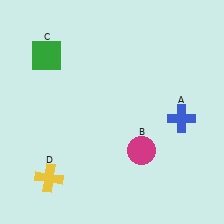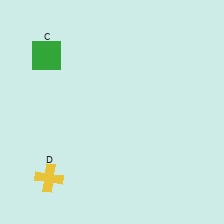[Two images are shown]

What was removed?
The blue cross (A), the magenta circle (B) were removed in Image 2.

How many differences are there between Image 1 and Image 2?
There are 2 differences between the two images.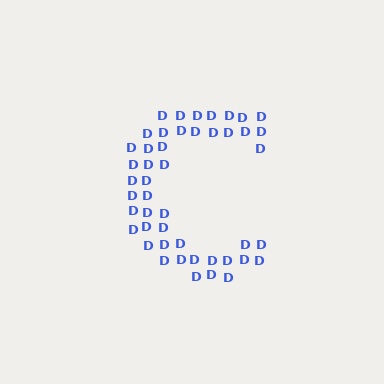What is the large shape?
The large shape is the letter C.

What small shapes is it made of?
It is made of small letter D's.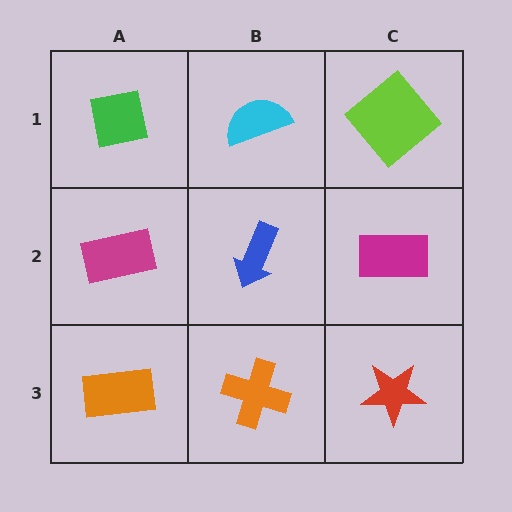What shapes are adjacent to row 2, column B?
A cyan semicircle (row 1, column B), an orange cross (row 3, column B), a magenta rectangle (row 2, column A), a magenta rectangle (row 2, column C).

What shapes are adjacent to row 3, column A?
A magenta rectangle (row 2, column A), an orange cross (row 3, column B).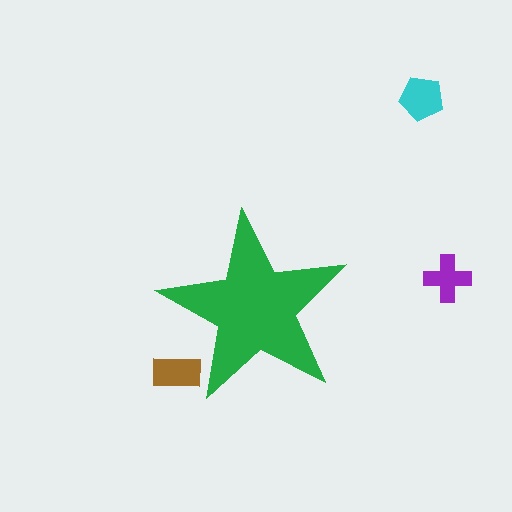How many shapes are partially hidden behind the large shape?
1 shape is partially hidden.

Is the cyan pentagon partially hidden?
No, the cyan pentagon is fully visible.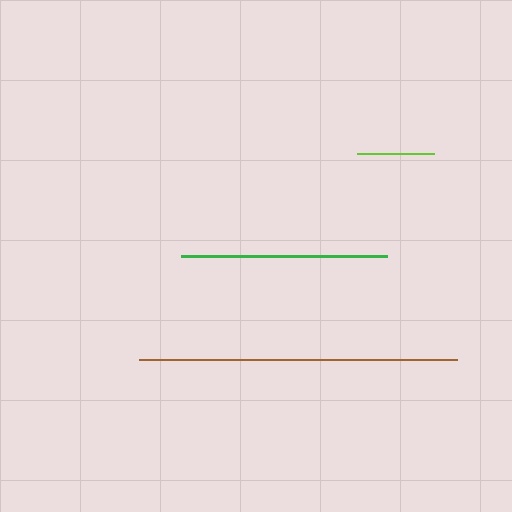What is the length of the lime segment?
The lime segment is approximately 78 pixels long.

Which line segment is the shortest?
The lime line is the shortest at approximately 78 pixels.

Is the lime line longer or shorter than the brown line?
The brown line is longer than the lime line.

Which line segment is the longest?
The brown line is the longest at approximately 318 pixels.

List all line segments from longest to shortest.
From longest to shortest: brown, green, lime.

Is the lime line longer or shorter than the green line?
The green line is longer than the lime line.